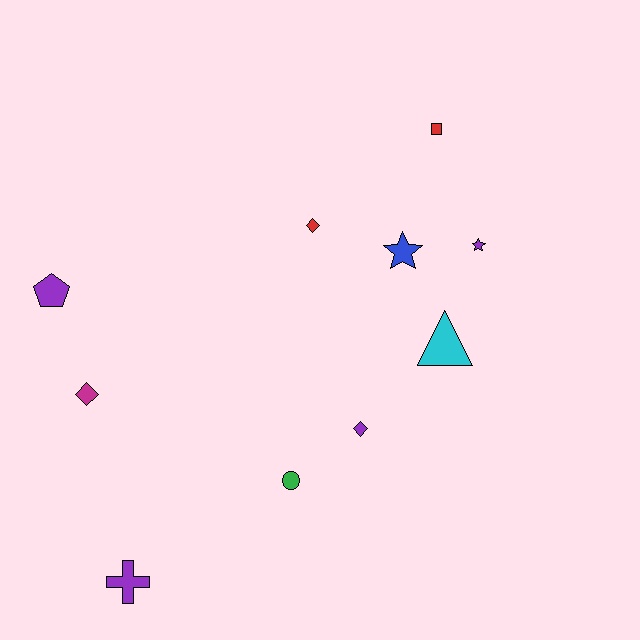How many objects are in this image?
There are 10 objects.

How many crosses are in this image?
There is 1 cross.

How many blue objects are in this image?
There is 1 blue object.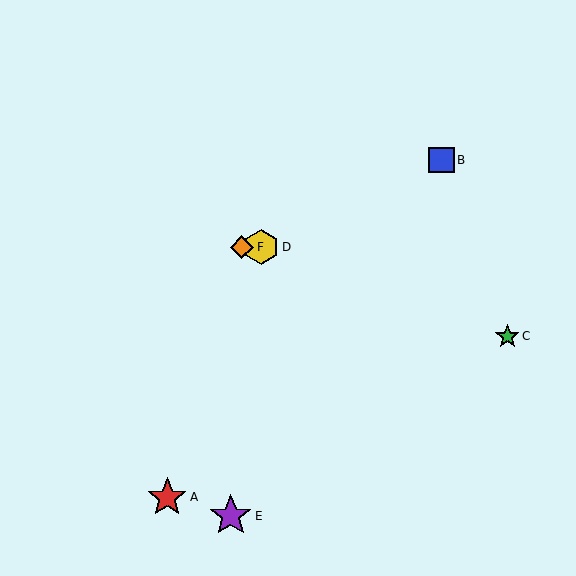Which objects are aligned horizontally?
Objects D, F are aligned horizontally.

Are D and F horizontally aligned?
Yes, both are at y≈247.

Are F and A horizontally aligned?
No, F is at y≈247 and A is at y≈497.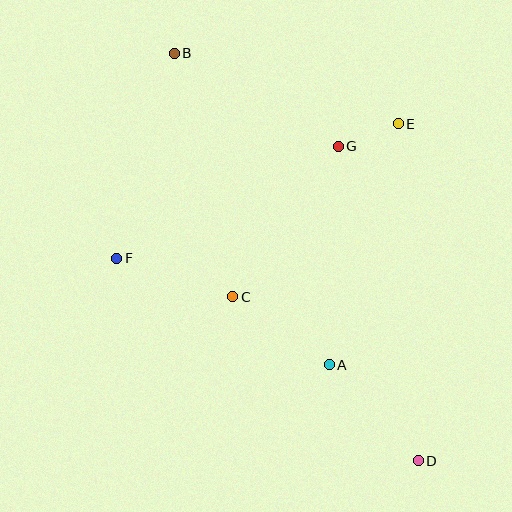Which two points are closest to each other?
Points E and G are closest to each other.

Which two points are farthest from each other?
Points B and D are farthest from each other.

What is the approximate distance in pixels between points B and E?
The distance between B and E is approximately 235 pixels.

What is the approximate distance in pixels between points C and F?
The distance between C and F is approximately 122 pixels.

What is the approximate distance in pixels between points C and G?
The distance between C and G is approximately 184 pixels.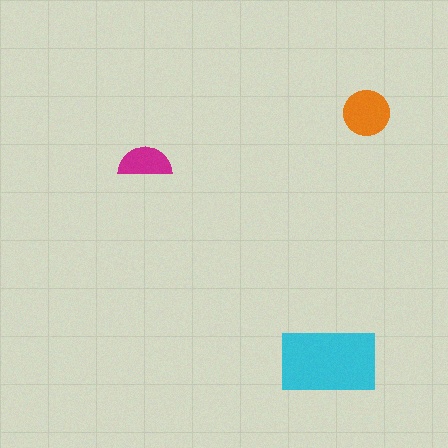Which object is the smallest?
The magenta semicircle.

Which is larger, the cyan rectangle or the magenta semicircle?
The cyan rectangle.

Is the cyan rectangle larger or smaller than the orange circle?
Larger.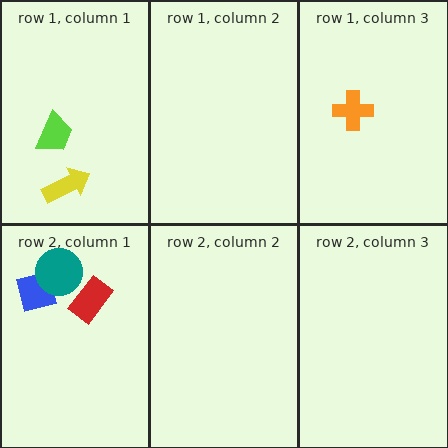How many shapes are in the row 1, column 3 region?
1.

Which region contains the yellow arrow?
The row 1, column 1 region.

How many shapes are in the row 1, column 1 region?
2.